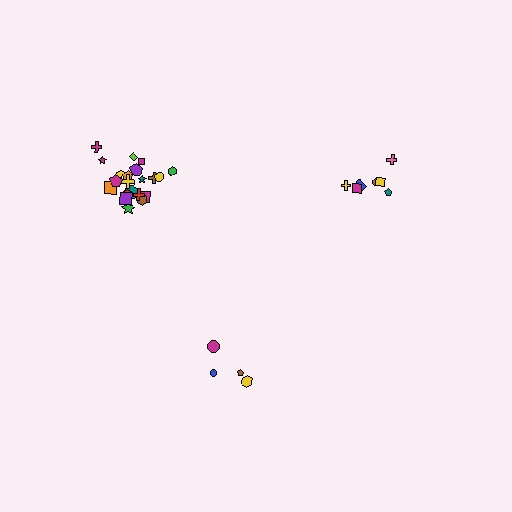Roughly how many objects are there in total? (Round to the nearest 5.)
Roughly 35 objects in total.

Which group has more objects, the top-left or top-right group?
The top-left group.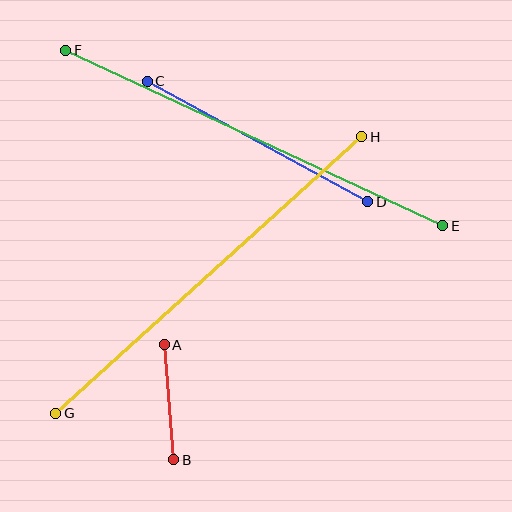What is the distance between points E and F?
The distance is approximately 416 pixels.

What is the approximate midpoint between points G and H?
The midpoint is at approximately (209, 275) pixels.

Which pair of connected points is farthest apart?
Points E and F are farthest apart.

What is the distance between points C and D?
The distance is approximately 251 pixels.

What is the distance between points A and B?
The distance is approximately 115 pixels.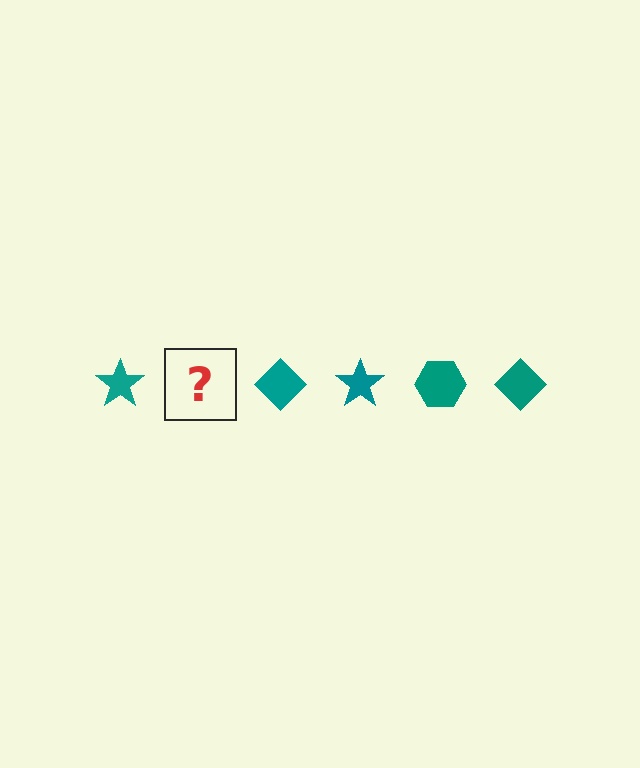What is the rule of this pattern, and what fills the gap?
The rule is that the pattern cycles through star, hexagon, diamond shapes in teal. The gap should be filled with a teal hexagon.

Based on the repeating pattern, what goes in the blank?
The blank should be a teal hexagon.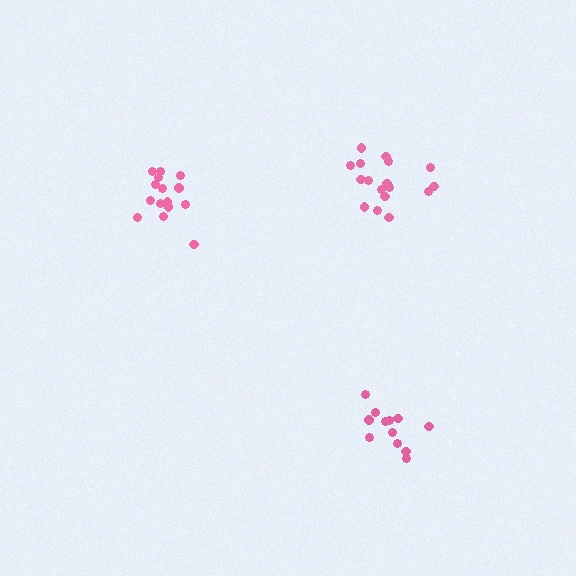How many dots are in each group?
Group 1: 12 dots, Group 2: 15 dots, Group 3: 17 dots (44 total).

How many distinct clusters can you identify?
There are 3 distinct clusters.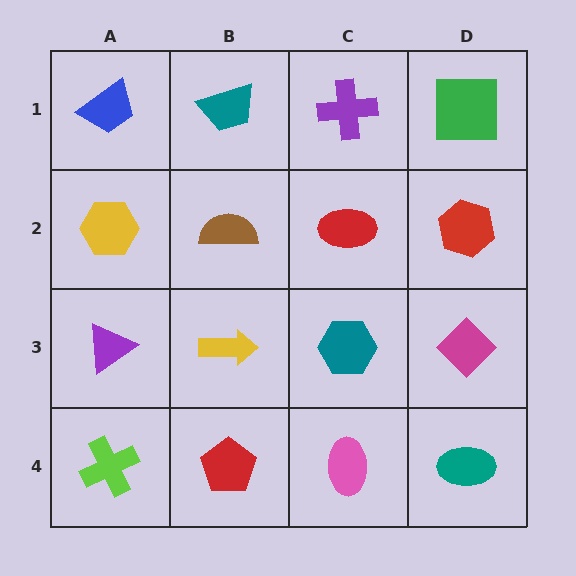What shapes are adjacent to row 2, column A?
A blue trapezoid (row 1, column A), a purple triangle (row 3, column A), a brown semicircle (row 2, column B).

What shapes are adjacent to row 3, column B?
A brown semicircle (row 2, column B), a red pentagon (row 4, column B), a purple triangle (row 3, column A), a teal hexagon (row 3, column C).